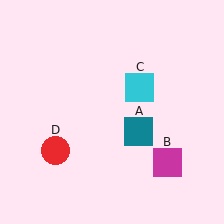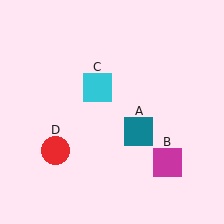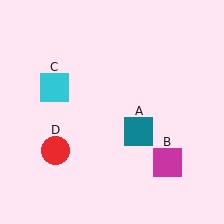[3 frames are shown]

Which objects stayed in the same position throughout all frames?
Teal square (object A) and magenta square (object B) and red circle (object D) remained stationary.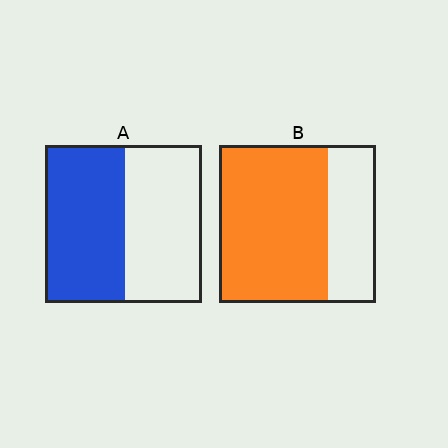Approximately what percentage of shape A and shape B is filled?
A is approximately 50% and B is approximately 70%.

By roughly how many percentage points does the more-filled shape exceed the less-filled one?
By roughly 20 percentage points (B over A).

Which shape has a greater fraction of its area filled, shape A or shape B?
Shape B.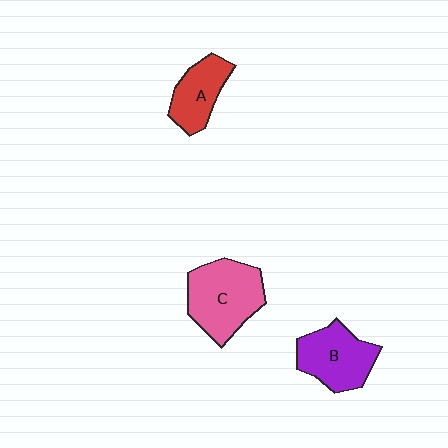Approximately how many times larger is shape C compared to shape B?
Approximately 1.2 times.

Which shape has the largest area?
Shape C (pink).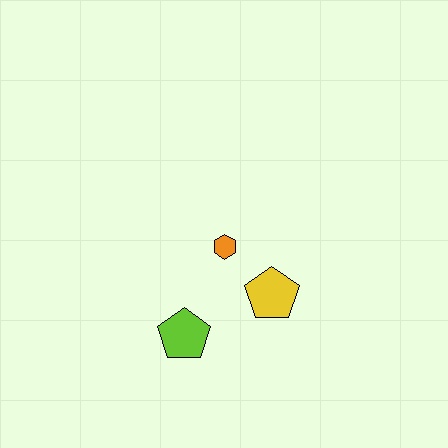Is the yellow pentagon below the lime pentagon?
No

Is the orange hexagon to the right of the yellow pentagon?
No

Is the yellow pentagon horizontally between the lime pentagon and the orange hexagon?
No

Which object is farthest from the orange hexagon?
The lime pentagon is farthest from the orange hexagon.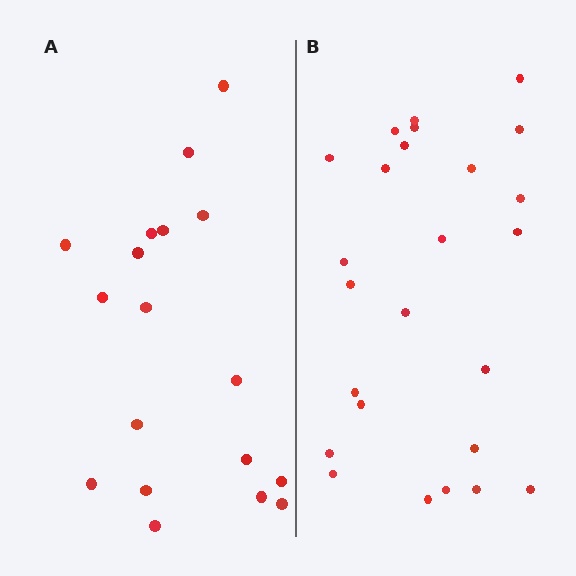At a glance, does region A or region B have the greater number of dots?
Region B (the right region) has more dots.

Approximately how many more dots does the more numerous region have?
Region B has roughly 8 or so more dots than region A.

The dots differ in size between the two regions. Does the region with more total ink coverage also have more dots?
No. Region A has more total ink coverage because its dots are larger, but region B actually contains more individual dots. Total area can be misleading — the number of items is what matters here.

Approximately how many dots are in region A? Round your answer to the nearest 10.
About 20 dots. (The exact count is 18, which rounds to 20.)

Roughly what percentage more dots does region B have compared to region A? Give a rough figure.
About 40% more.